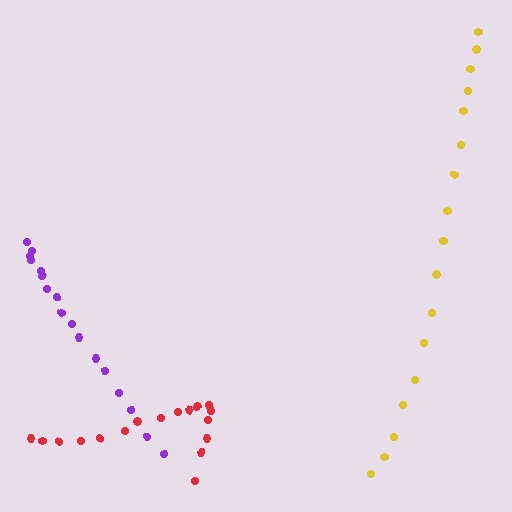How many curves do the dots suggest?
There are 3 distinct paths.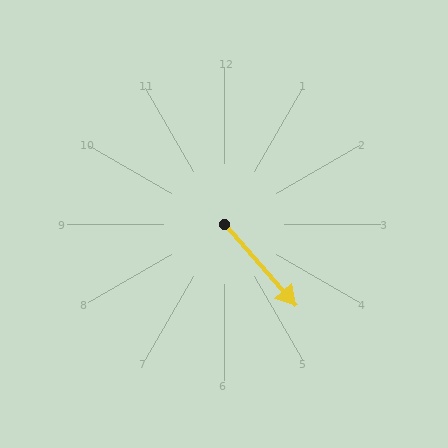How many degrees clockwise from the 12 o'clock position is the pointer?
Approximately 139 degrees.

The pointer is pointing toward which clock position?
Roughly 5 o'clock.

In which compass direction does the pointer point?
Southeast.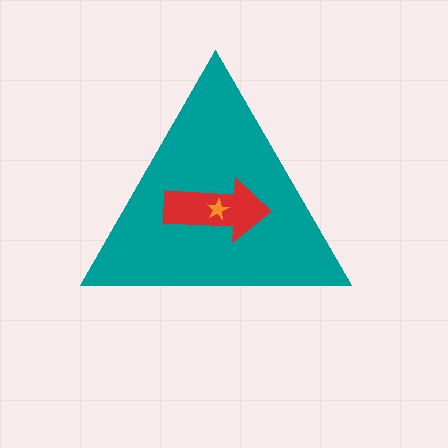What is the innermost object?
The orange star.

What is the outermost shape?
The teal triangle.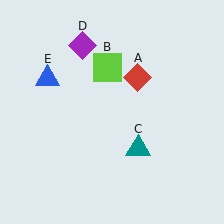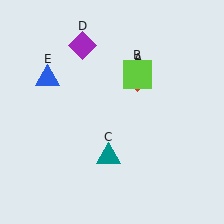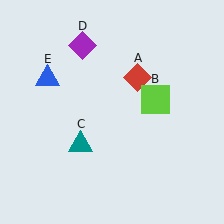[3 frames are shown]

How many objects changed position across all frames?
2 objects changed position: lime square (object B), teal triangle (object C).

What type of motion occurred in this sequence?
The lime square (object B), teal triangle (object C) rotated clockwise around the center of the scene.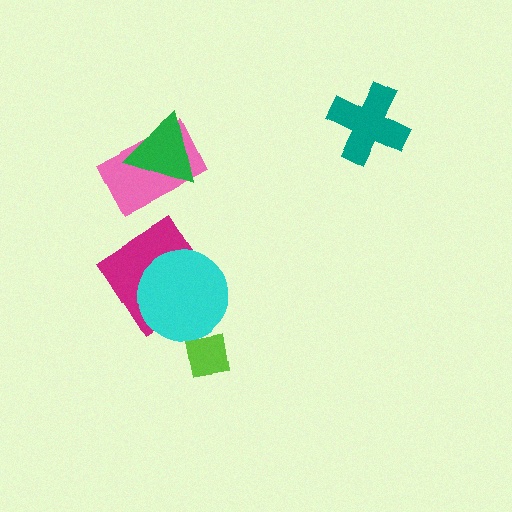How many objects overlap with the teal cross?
0 objects overlap with the teal cross.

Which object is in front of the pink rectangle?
The green triangle is in front of the pink rectangle.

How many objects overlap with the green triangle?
1 object overlaps with the green triangle.